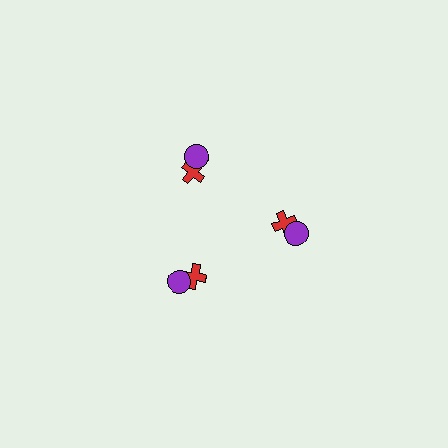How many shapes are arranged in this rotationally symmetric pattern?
There are 6 shapes, arranged in 3 groups of 2.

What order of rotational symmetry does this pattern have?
This pattern has 3-fold rotational symmetry.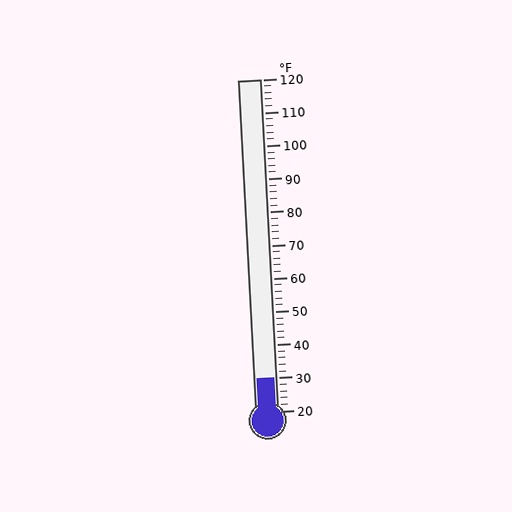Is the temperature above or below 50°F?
The temperature is below 50°F.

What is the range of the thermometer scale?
The thermometer scale ranges from 20°F to 120°F.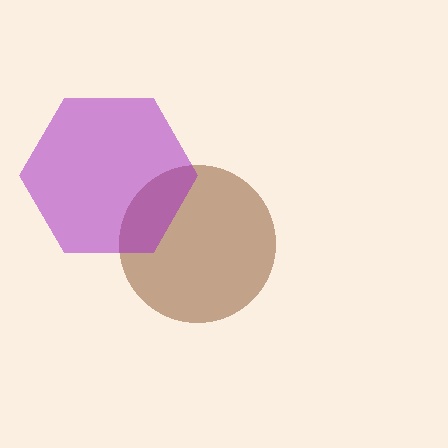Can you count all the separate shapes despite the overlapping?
Yes, there are 2 separate shapes.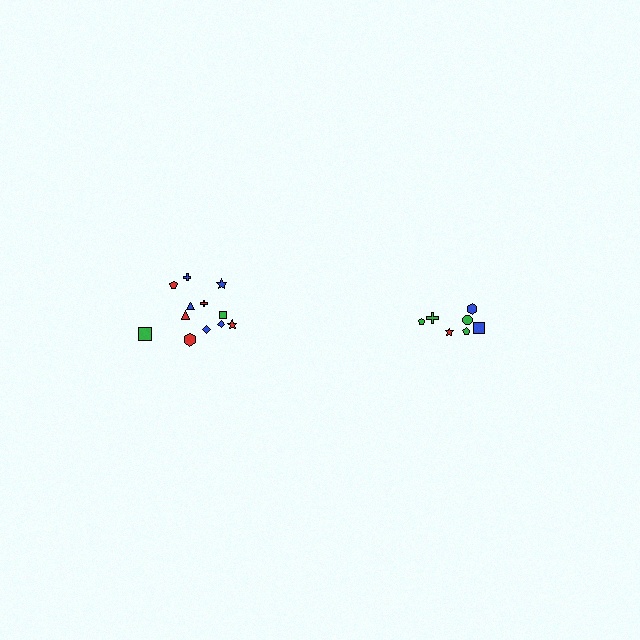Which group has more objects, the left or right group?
The left group.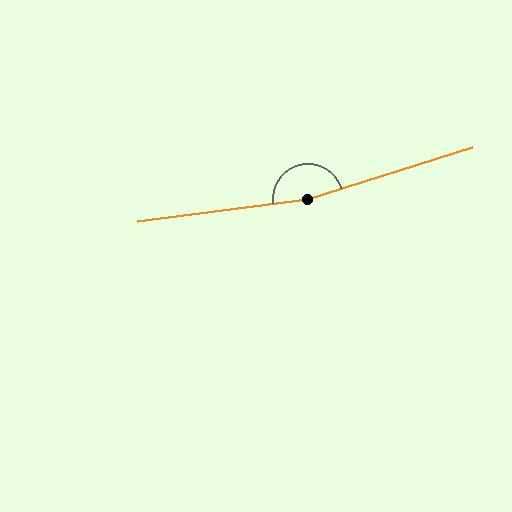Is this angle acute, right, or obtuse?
It is obtuse.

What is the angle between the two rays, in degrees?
Approximately 170 degrees.